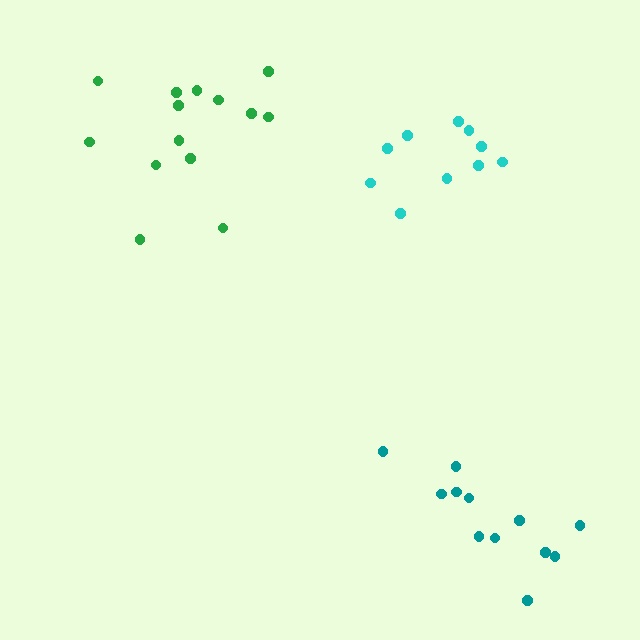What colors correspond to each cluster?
The clusters are colored: green, teal, cyan.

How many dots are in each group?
Group 1: 14 dots, Group 2: 12 dots, Group 3: 10 dots (36 total).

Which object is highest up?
The green cluster is topmost.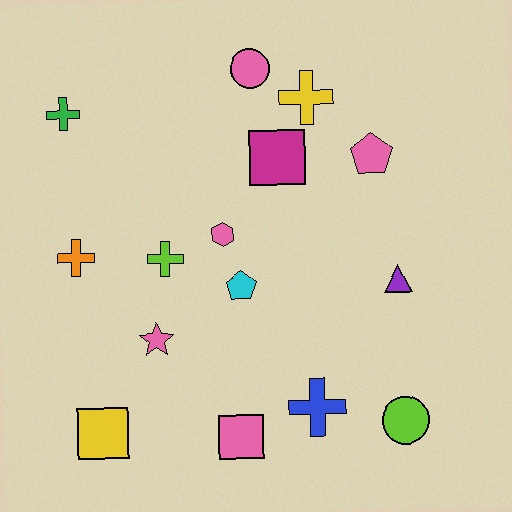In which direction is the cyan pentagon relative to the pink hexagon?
The cyan pentagon is below the pink hexagon.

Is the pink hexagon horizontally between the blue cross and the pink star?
Yes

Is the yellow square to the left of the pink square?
Yes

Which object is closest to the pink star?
The lime cross is closest to the pink star.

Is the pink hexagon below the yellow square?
No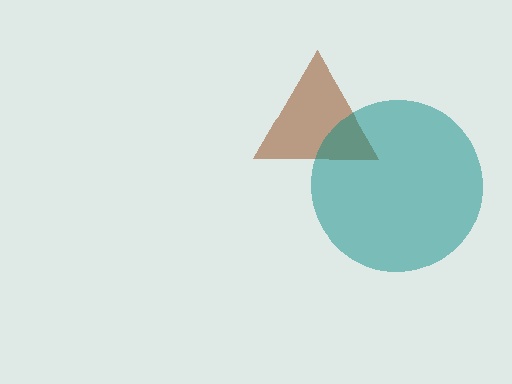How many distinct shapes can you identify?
There are 2 distinct shapes: a brown triangle, a teal circle.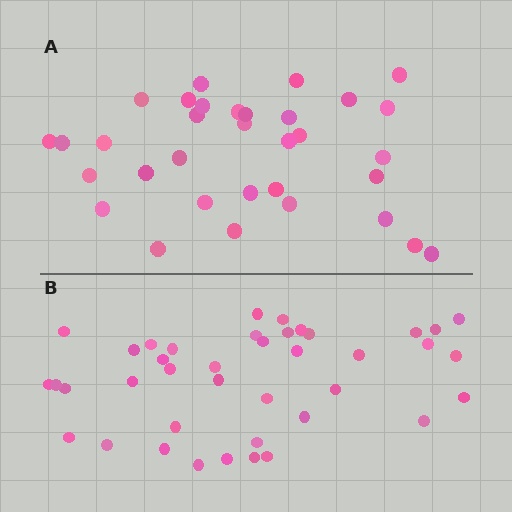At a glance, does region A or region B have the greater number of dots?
Region B (the bottom region) has more dots.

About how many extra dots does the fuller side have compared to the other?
Region B has roughly 8 or so more dots than region A.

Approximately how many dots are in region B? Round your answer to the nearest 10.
About 40 dots.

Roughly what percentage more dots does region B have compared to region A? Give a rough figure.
About 20% more.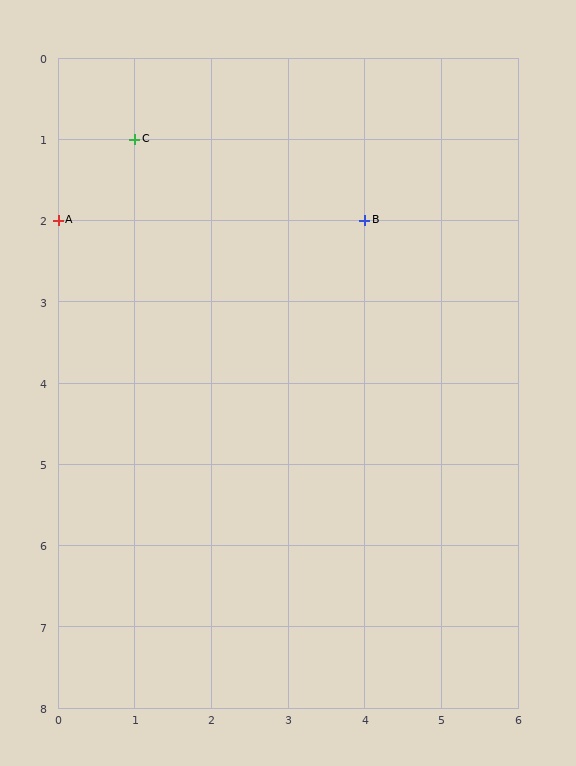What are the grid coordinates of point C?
Point C is at grid coordinates (1, 1).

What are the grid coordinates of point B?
Point B is at grid coordinates (4, 2).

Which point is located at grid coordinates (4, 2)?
Point B is at (4, 2).